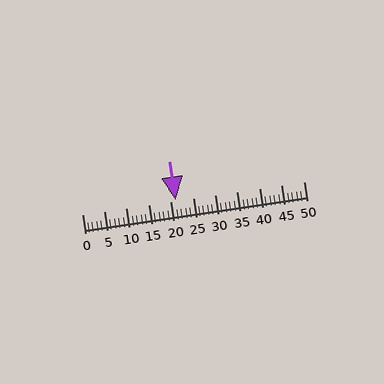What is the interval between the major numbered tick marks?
The major tick marks are spaced 5 units apart.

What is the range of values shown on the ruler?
The ruler shows values from 0 to 50.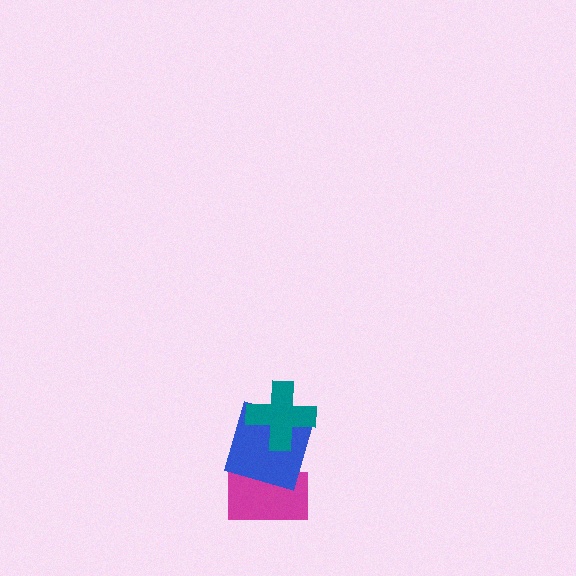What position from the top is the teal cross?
The teal cross is 1st from the top.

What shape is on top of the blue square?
The teal cross is on top of the blue square.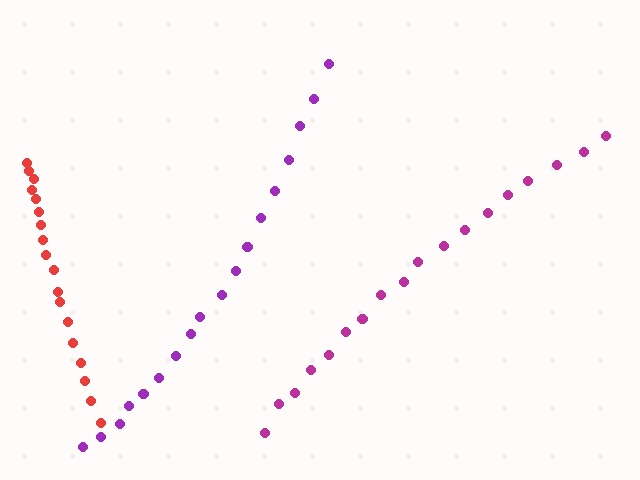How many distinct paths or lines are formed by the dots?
There are 3 distinct paths.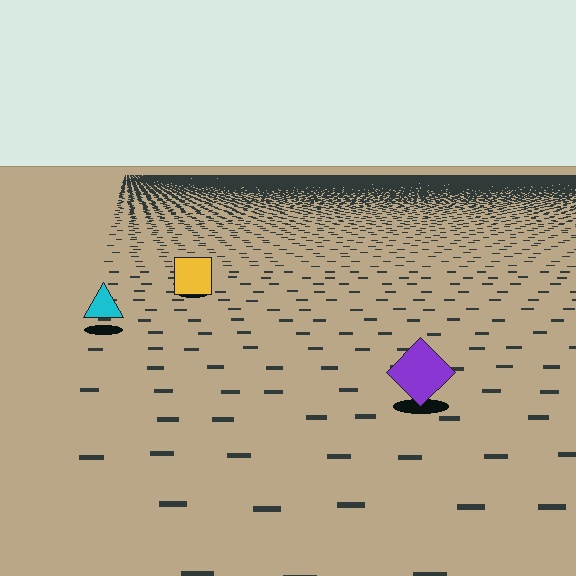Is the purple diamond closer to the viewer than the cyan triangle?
Yes. The purple diamond is closer — you can tell from the texture gradient: the ground texture is coarser near it.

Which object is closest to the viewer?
The purple diamond is closest. The texture marks near it are larger and more spread out.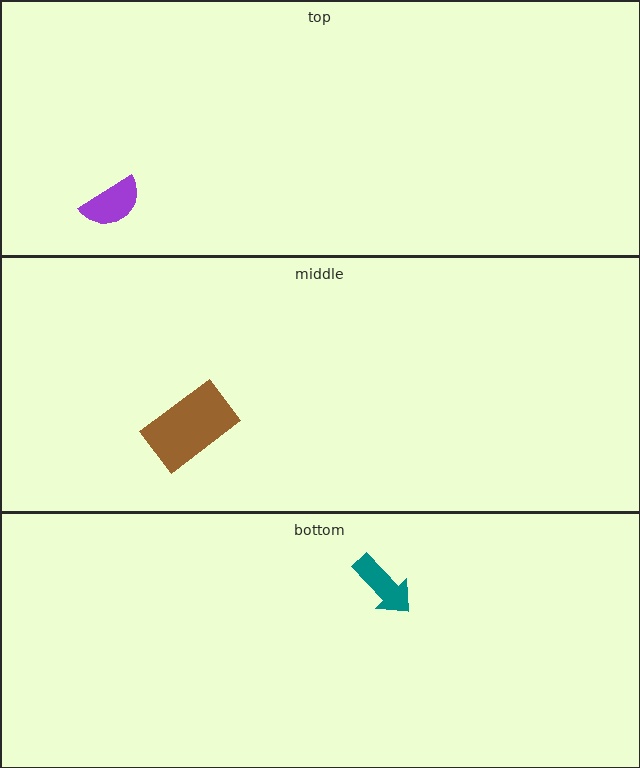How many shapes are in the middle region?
1.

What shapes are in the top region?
The purple semicircle.